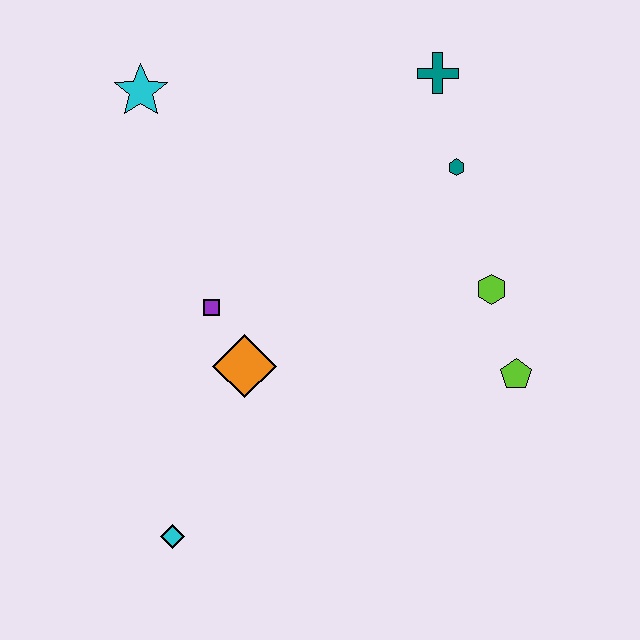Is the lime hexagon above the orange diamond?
Yes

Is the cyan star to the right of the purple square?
No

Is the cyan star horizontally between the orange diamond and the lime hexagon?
No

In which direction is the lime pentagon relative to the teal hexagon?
The lime pentagon is below the teal hexagon.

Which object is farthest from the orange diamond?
The teal cross is farthest from the orange diamond.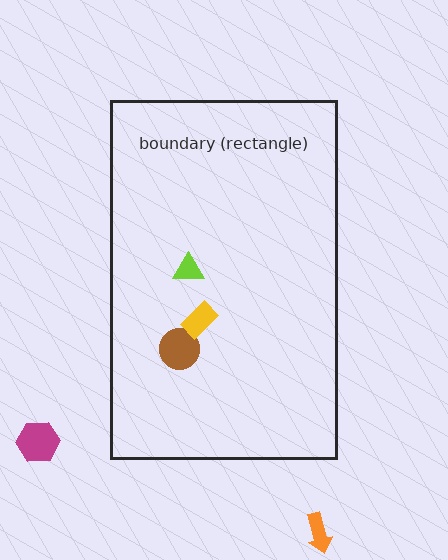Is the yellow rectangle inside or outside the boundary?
Inside.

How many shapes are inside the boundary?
3 inside, 2 outside.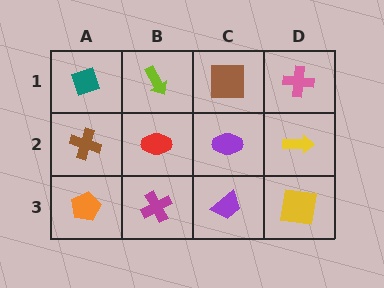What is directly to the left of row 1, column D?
A brown square.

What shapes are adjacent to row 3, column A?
A brown cross (row 2, column A), a magenta cross (row 3, column B).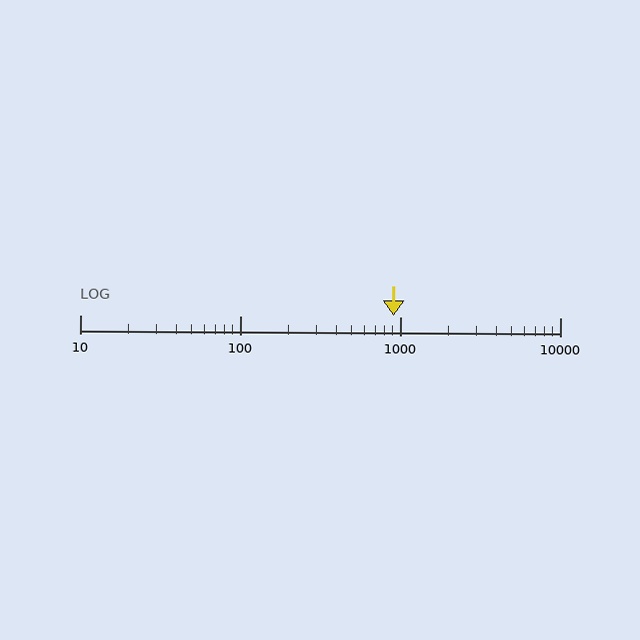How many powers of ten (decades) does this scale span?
The scale spans 3 decades, from 10 to 10000.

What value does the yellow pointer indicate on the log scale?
The pointer indicates approximately 910.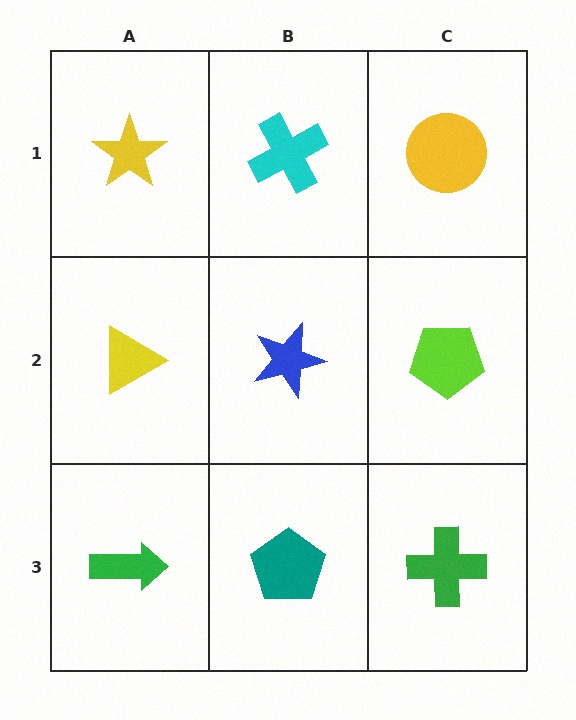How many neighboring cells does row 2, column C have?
3.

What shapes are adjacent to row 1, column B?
A blue star (row 2, column B), a yellow star (row 1, column A), a yellow circle (row 1, column C).